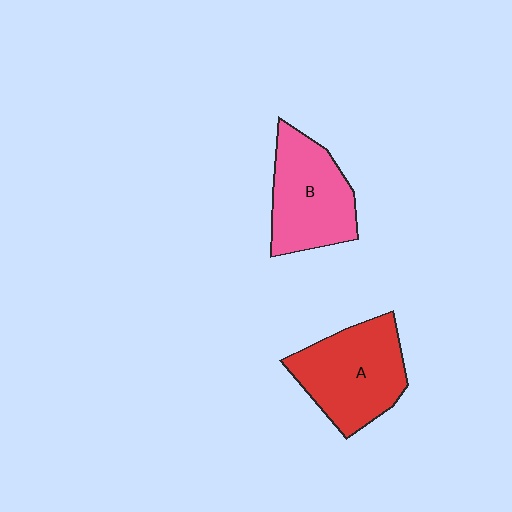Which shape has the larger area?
Shape A (red).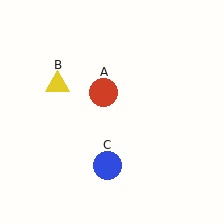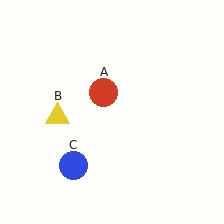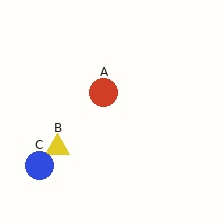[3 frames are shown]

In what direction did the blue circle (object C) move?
The blue circle (object C) moved left.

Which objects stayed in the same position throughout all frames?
Red circle (object A) remained stationary.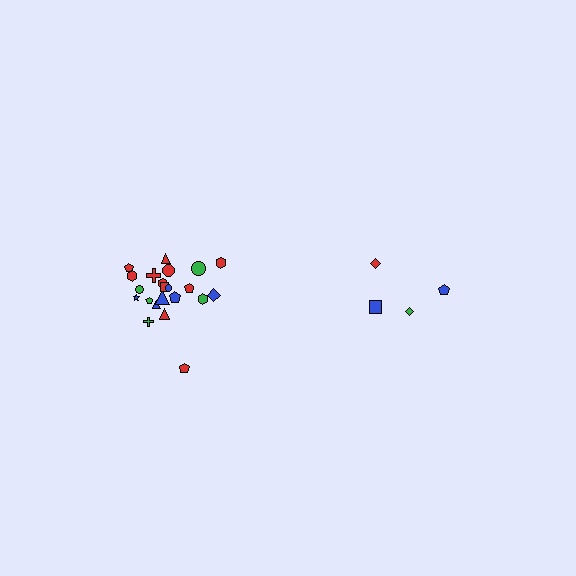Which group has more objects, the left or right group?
The left group.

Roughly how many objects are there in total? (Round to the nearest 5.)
Roughly 25 objects in total.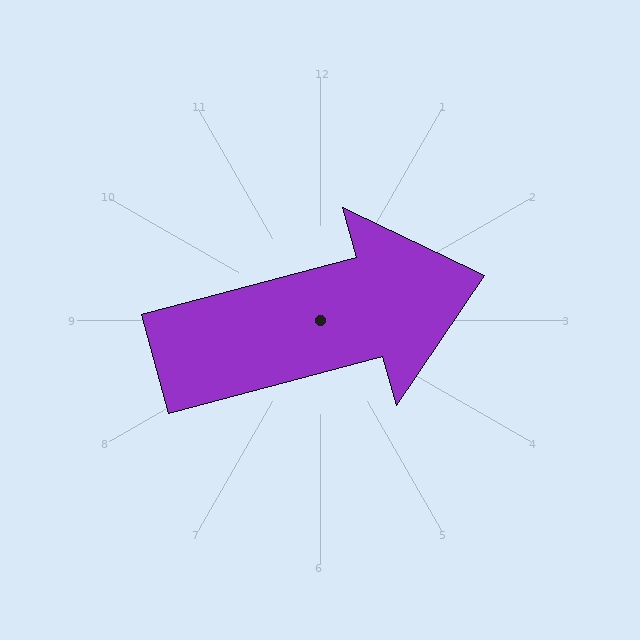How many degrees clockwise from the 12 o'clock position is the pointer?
Approximately 75 degrees.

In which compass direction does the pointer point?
East.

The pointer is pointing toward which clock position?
Roughly 2 o'clock.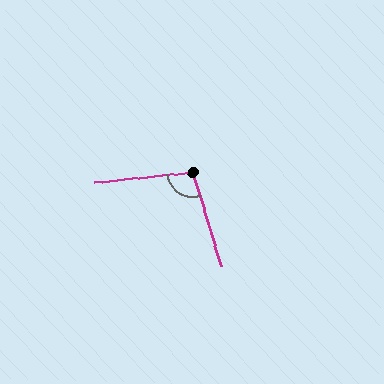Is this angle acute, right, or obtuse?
It is obtuse.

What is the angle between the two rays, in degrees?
Approximately 101 degrees.